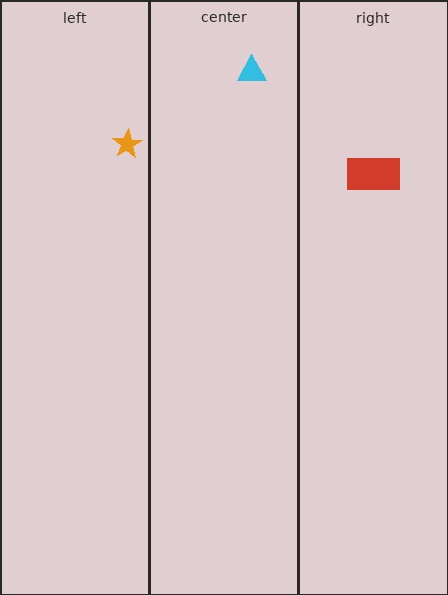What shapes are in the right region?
The red rectangle.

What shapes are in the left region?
The orange star.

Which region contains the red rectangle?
The right region.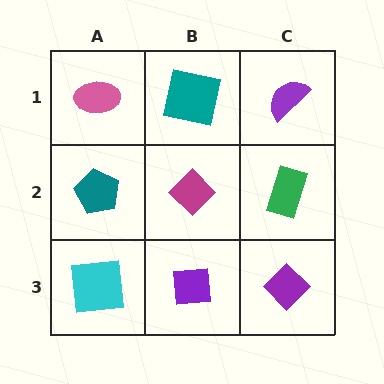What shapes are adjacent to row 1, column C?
A green rectangle (row 2, column C), a teal square (row 1, column B).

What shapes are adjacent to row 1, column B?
A magenta diamond (row 2, column B), a pink ellipse (row 1, column A), a purple semicircle (row 1, column C).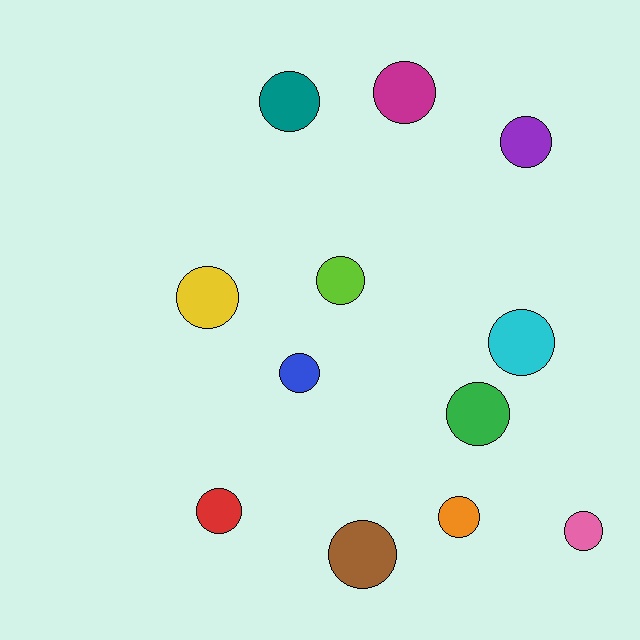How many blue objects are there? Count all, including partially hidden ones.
There is 1 blue object.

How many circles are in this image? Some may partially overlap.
There are 12 circles.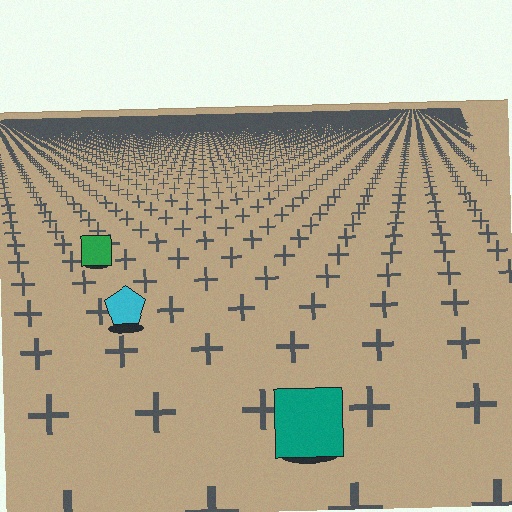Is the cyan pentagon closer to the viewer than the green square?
Yes. The cyan pentagon is closer — you can tell from the texture gradient: the ground texture is coarser near it.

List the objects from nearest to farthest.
From nearest to farthest: the teal square, the cyan pentagon, the green square.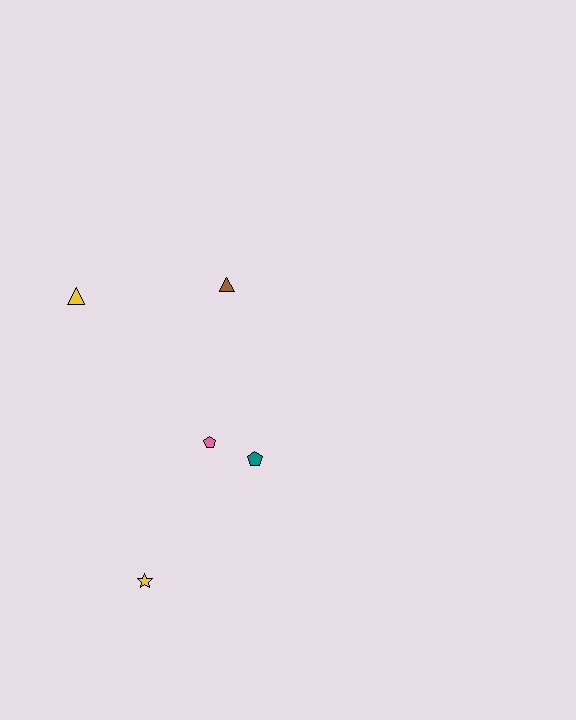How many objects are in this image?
There are 5 objects.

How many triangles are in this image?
There are 2 triangles.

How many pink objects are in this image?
There is 1 pink object.